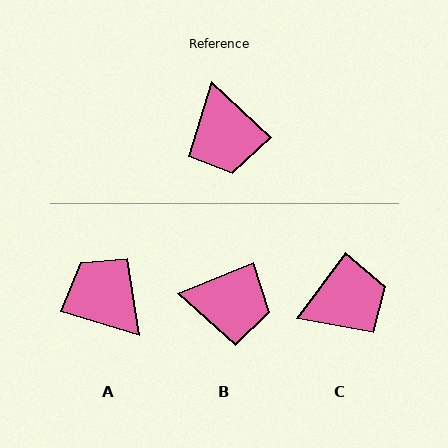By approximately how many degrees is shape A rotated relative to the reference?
Approximately 154 degrees clockwise.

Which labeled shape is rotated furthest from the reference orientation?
A, about 154 degrees away.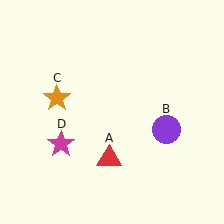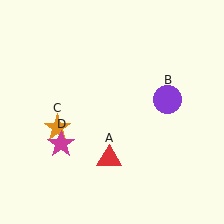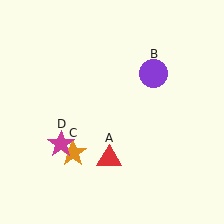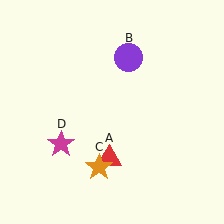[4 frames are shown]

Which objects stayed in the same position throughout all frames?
Red triangle (object A) and magenta star (object D) remained stationary.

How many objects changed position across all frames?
2 objects changed position: purple circle (object B), orange star (object C).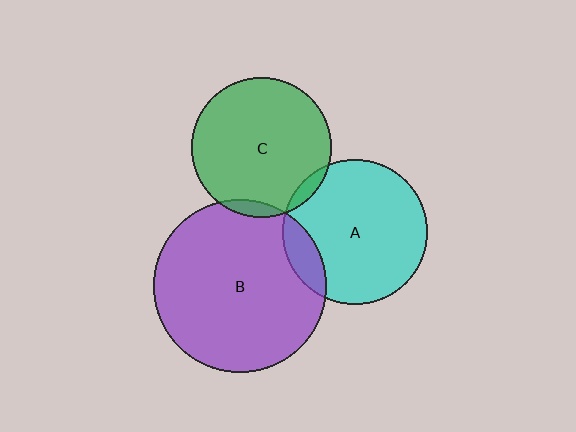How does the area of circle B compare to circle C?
Approximately 1.5 times.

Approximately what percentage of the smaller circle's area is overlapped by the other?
Approximately 5%.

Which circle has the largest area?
Circle B (purple).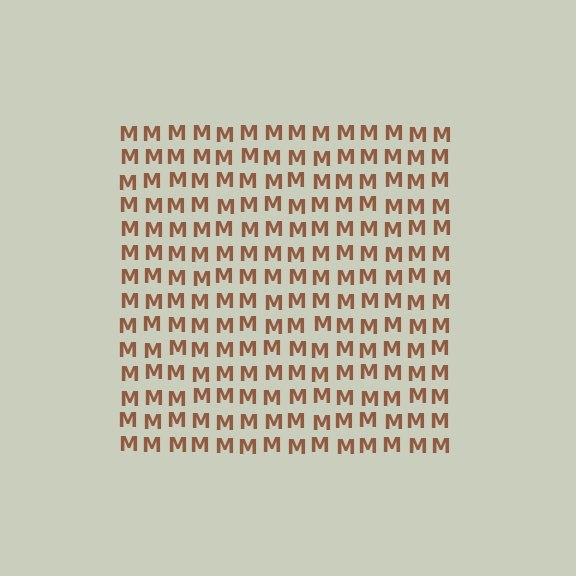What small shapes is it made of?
It is made of small letter M's.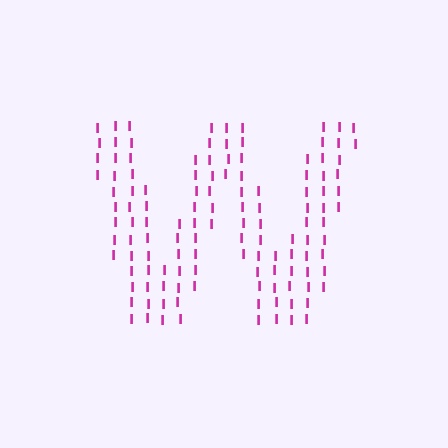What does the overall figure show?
The overall figure shows the letter W.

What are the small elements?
The small elements are letter I's.